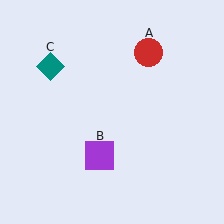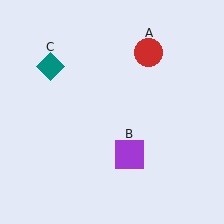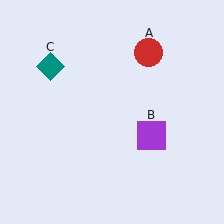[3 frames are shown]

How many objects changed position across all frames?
1 object changed position: purple square (object B).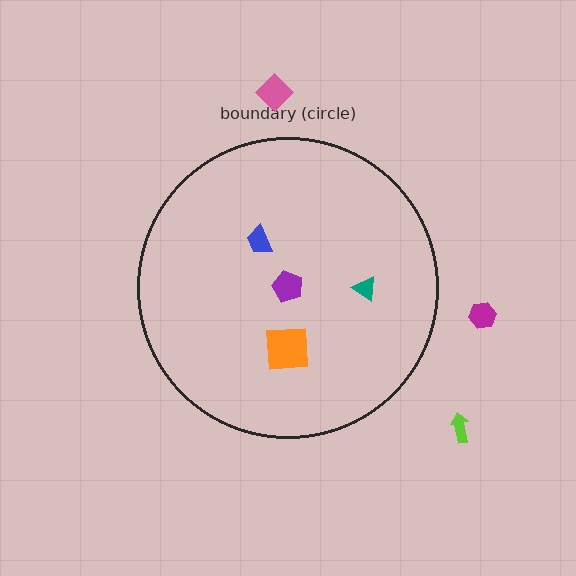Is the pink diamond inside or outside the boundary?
Outside.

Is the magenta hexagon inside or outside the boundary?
Outside.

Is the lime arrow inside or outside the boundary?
Outside.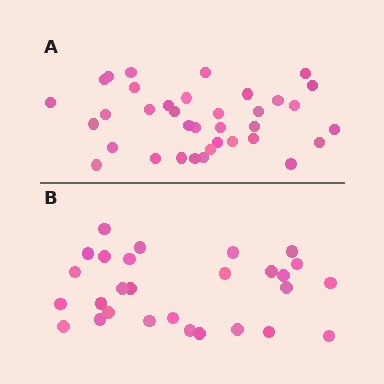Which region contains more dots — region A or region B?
Region A (the top region) has more dots.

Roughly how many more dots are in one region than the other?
Region A has roughly 8 or so more dots than region B.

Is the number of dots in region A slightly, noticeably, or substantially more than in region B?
Region A has noticeably more, but not dramatically so. The ratio is roughly 1.3 to 1.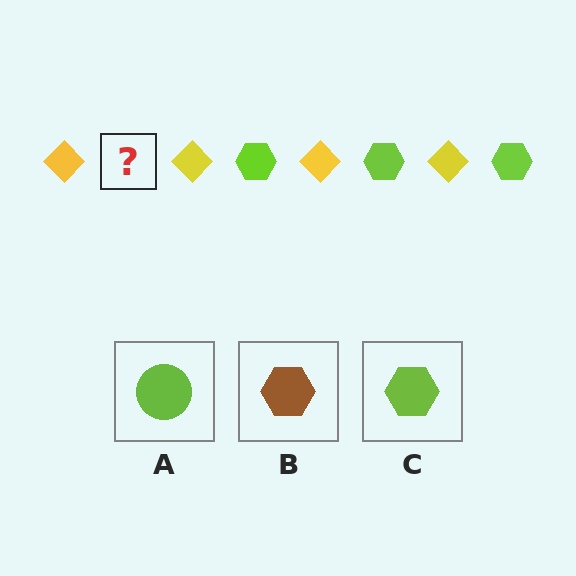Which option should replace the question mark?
Option C.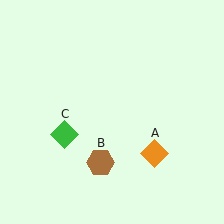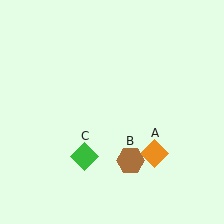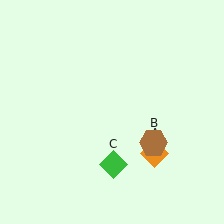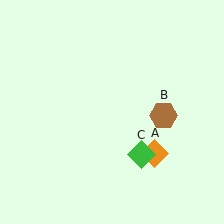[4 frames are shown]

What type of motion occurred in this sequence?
The brown hexagon (object B), green diamond (object C) rotated counterclockwise around the center of the scene.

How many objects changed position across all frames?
2 objects changed position: brown hexagon (object B), green diamond (object C).